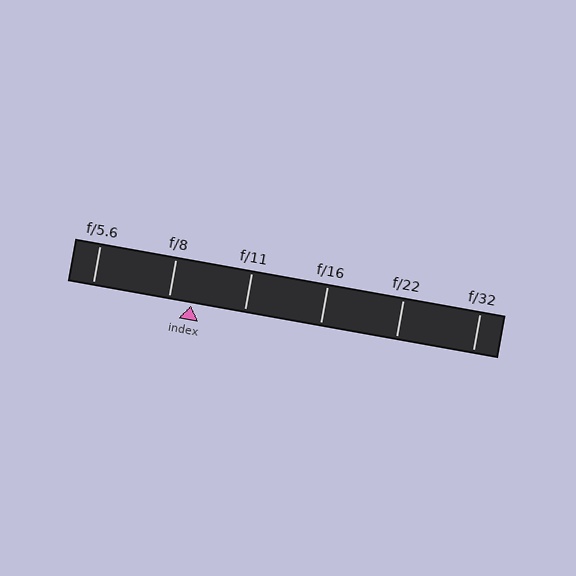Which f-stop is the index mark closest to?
The index mark is closest to f/8.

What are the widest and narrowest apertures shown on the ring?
The widest aperture shown is f/5.6 and the narrowest is f/32.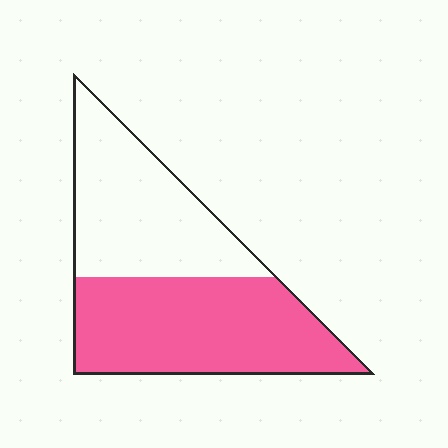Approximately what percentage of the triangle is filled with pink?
Approximately 55%.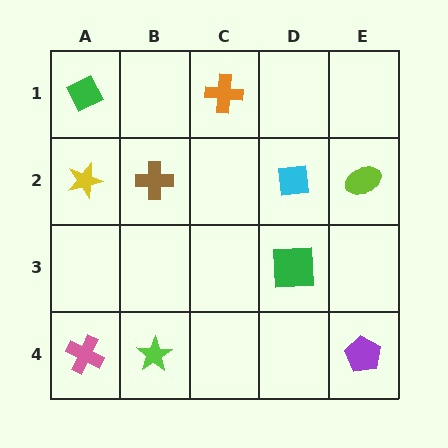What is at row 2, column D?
A cyan square.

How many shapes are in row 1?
2 shapes.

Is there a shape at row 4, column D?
No, that cell is empty.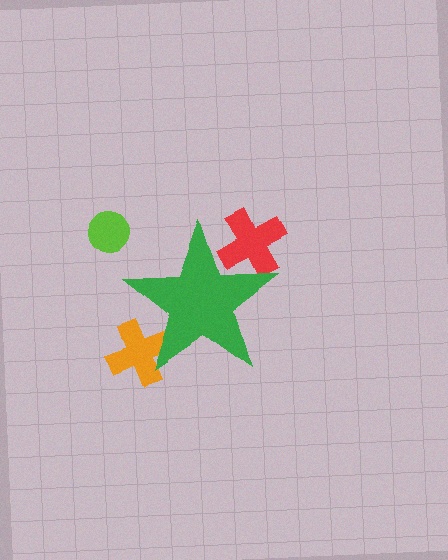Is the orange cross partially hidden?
Yes, the orange cross is partially hidden behind the green star.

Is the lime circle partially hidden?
No, the lime circle is fully visible.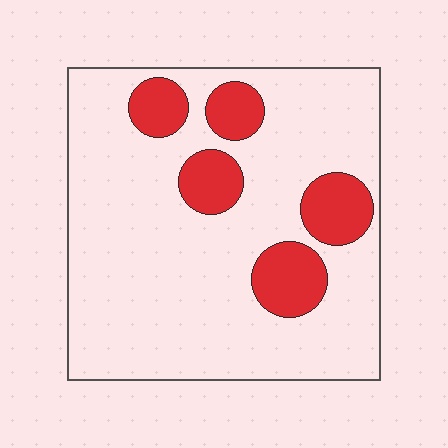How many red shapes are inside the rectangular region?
5.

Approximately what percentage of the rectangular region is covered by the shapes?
Approximately 20%.